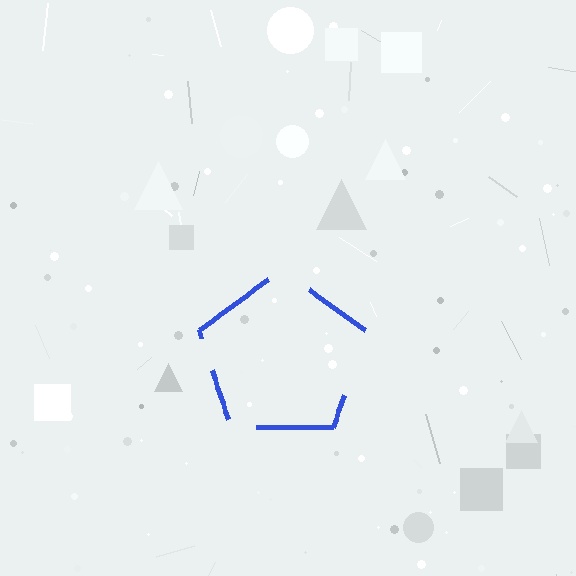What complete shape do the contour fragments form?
The contour fragments form a pentagon.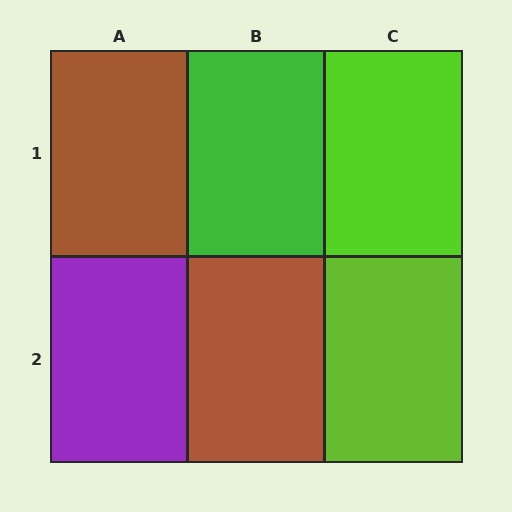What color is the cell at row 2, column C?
Lime.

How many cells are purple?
1 cell is purple.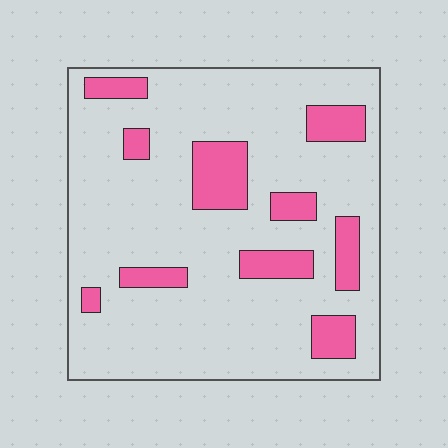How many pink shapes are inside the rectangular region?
10.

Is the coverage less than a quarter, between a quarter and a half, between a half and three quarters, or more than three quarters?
Less than a quarter.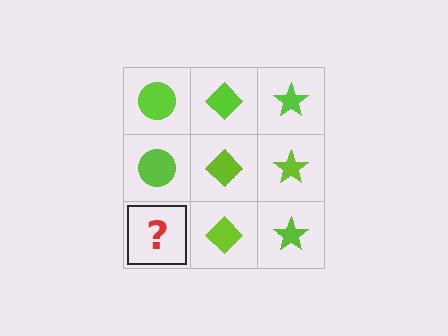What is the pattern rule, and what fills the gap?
The rule is that each column has a consistent shape. The gap should be filled with a lime circle.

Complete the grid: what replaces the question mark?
The question mark should be replaced with a lime circle.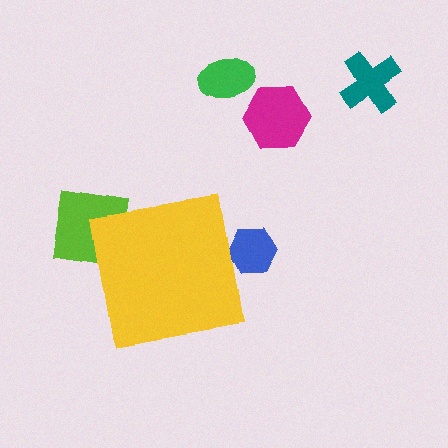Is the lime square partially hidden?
Yes, the lime square is partially hidden behind the yellow square.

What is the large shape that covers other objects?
A yellow square.